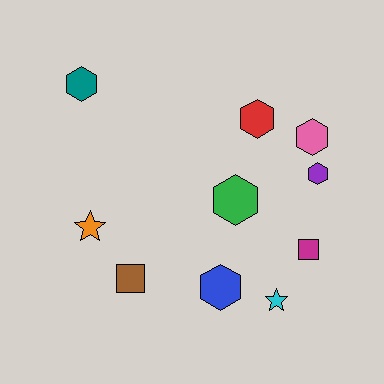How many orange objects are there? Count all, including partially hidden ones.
There is 1 orange object.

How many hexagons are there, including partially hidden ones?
There are 6 hexagons.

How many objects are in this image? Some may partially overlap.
There are 10 objects.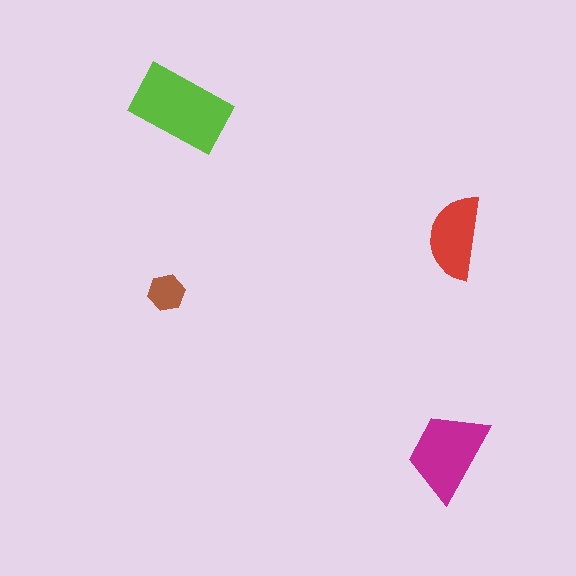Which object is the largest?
The lime rectangle.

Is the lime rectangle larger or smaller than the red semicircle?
Larger.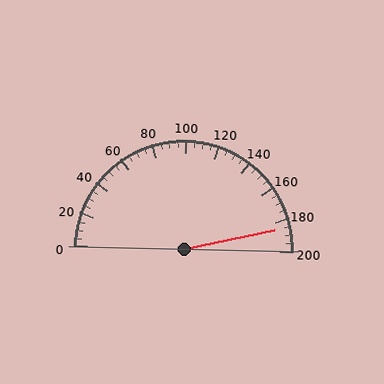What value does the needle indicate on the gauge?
The needle indicates approximately 185.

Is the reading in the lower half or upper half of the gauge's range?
The reading is in the upper half of the range (0 to 200).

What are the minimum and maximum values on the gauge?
The gauge ranges from 0 to 200.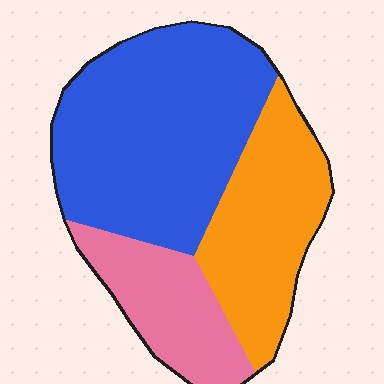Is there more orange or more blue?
Blue.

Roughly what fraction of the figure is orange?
Orange takes up between a sixth and a third of the figure.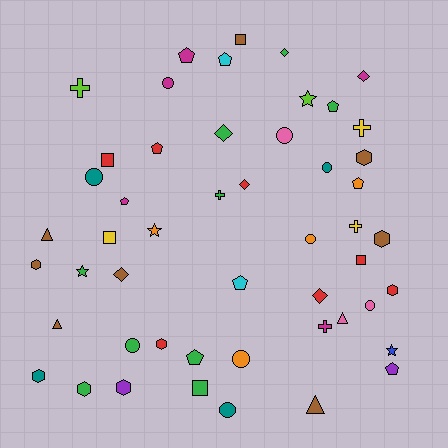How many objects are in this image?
There are 50 objects.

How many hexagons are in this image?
There are 8 hexagons.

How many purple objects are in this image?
There are 2 purple objects.